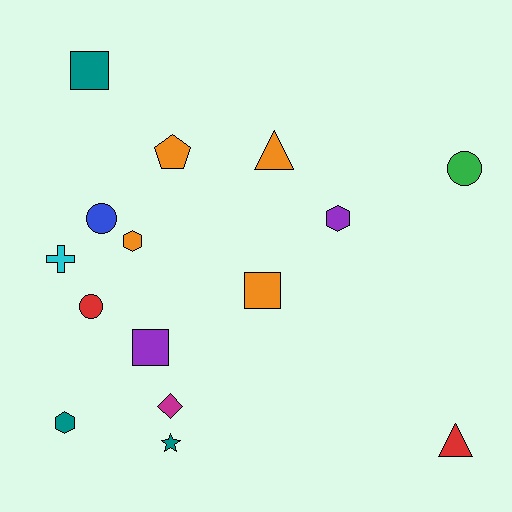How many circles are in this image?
There are 3 circles.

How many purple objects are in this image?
There are 2 purple objects.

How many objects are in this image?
There are 15 objects.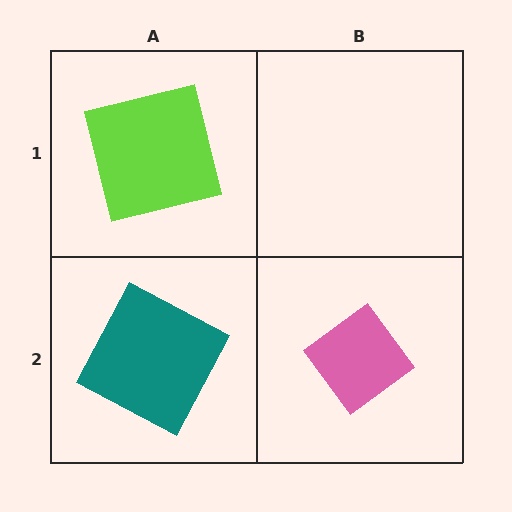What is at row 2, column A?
A teal square.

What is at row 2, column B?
A pink diamond.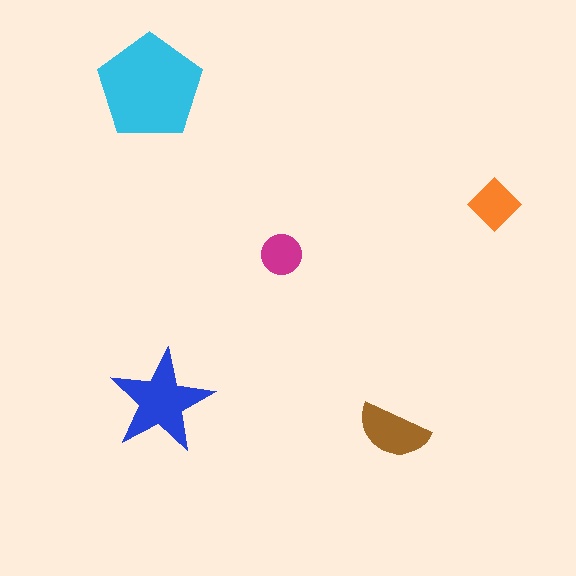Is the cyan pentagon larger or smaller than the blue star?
Larger.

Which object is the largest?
The cyan pentagon.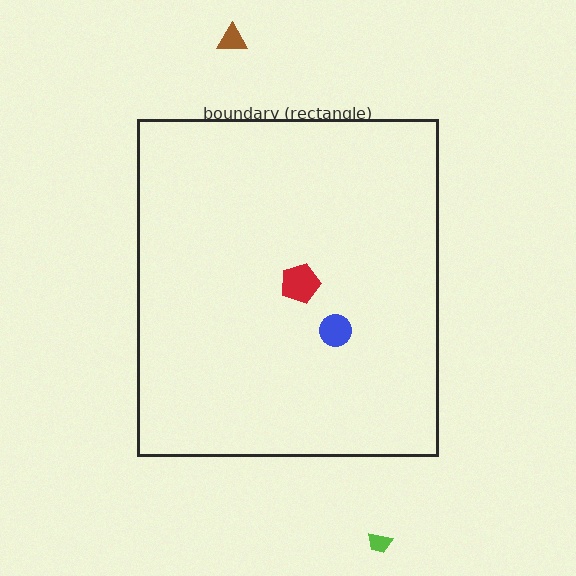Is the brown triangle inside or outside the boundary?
Outside.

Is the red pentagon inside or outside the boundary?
Inside.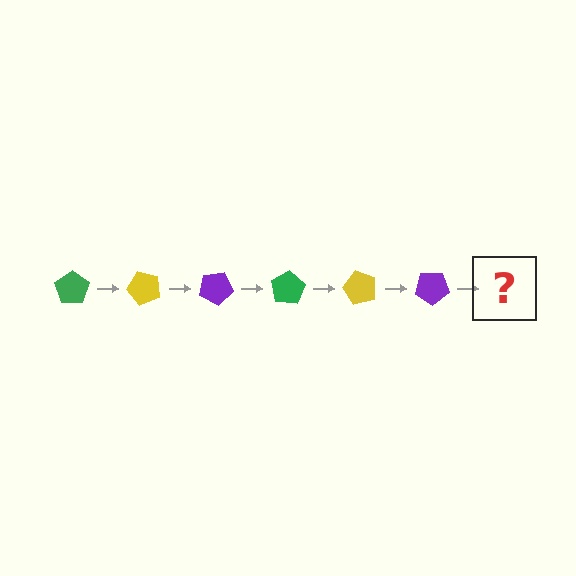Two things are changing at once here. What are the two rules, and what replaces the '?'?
The two rules are that it rotates 50 degrees each step and the color cycles through green, yellow, and purple. The '?' should be a green pentagon, rotated 300 degrees from the start.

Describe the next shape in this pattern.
It should be a green pentagon, rotated 300 degrees from the start.